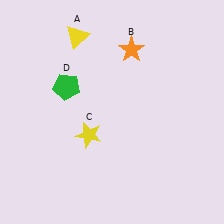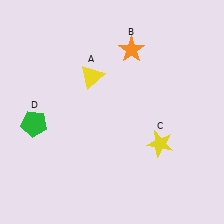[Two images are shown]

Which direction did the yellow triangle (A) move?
The yellow triangle (A) moved down.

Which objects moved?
The objects that moved are: the yellow triangle (A), the yellow star (C), the green pentagon (D).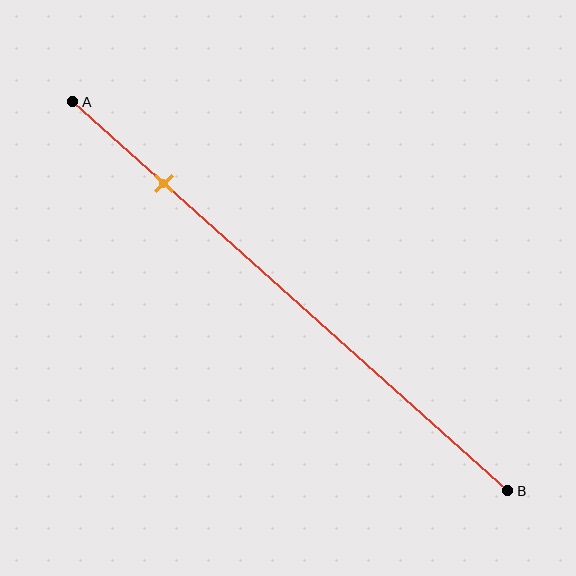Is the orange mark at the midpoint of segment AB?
No, the mark is at about 20% from A, not at the 50% midpoint.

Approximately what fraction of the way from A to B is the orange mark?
The orange mark is approximately 20% of the way from A to B.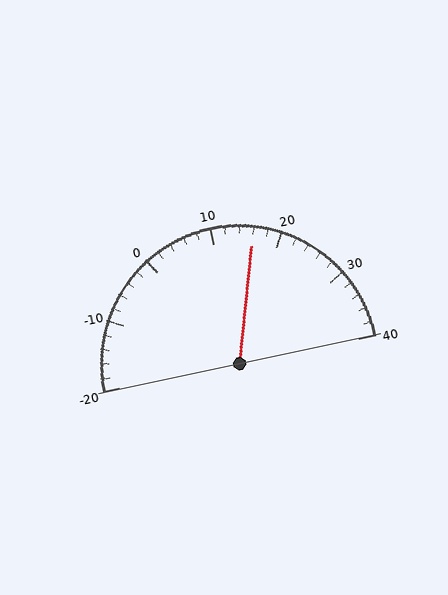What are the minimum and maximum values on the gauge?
The gauge ranges from -20 to 40.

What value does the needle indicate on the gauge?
The needle indicates approximately 16.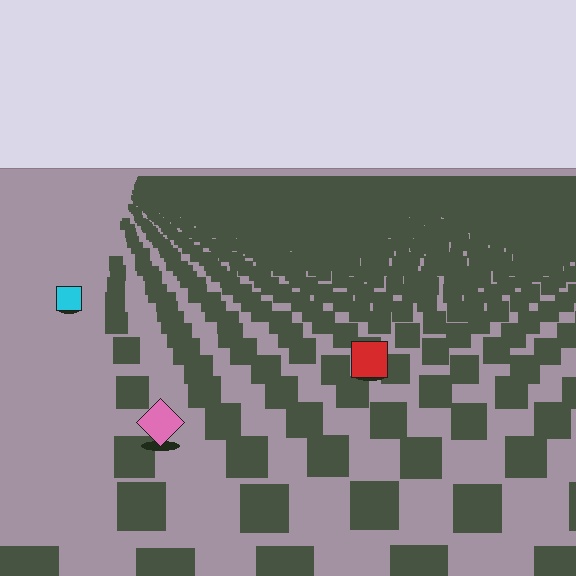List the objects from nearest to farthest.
From nearest to farthest: the pink diamond, the red square, the cyan square.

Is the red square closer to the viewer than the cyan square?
Yes. The red square is closer — you can tell from the texture gradient: the ground texture is coarser near it.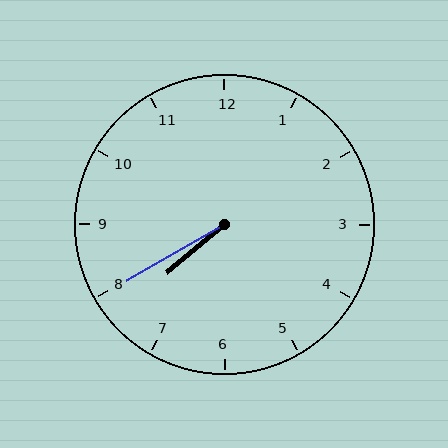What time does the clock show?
7:40.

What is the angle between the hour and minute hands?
Approximately 10 degrees.